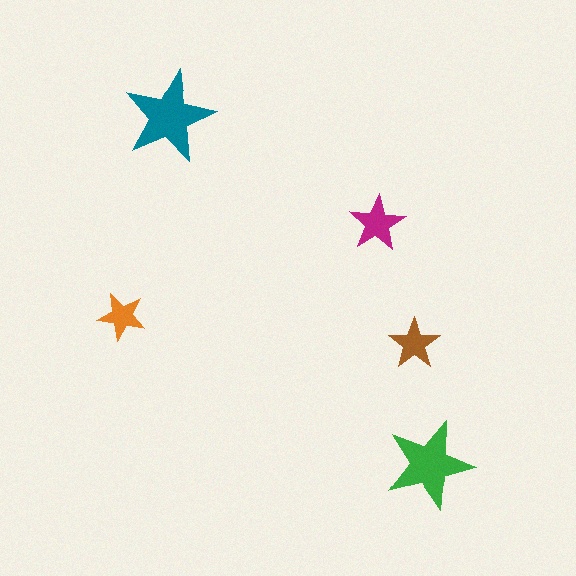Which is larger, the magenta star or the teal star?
The teal one.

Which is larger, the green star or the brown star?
The green one.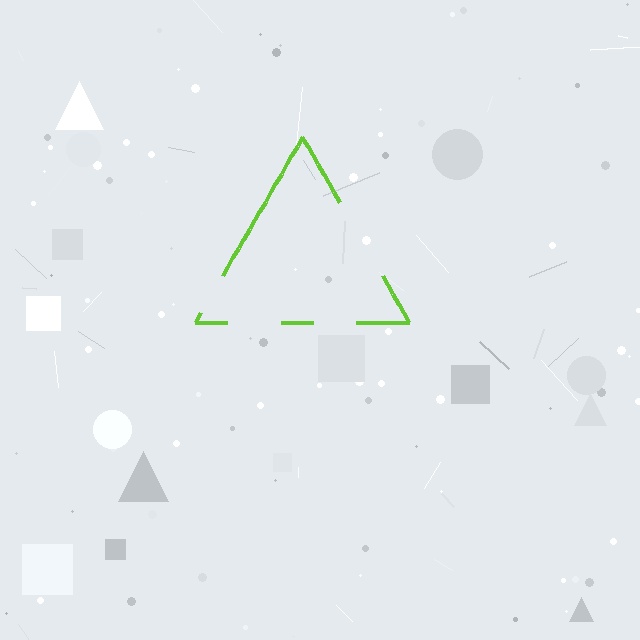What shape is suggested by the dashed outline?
The dashed outline suggests a triangle.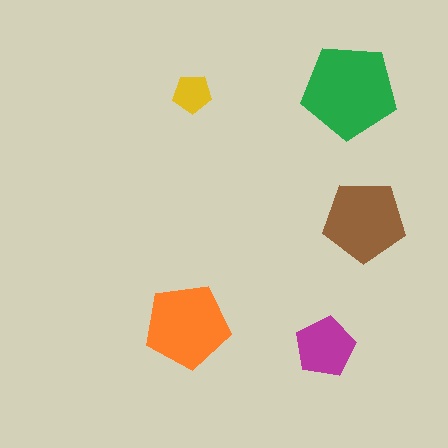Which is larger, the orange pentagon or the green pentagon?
The green one.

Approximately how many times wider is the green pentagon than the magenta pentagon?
About 1.5 times wider.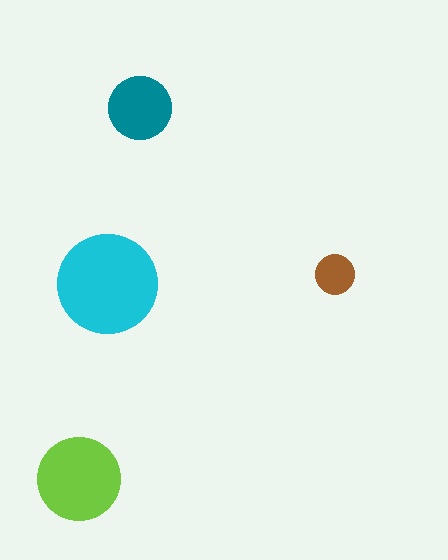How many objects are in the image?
There are 4 objects in the image.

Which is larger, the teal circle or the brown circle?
The teal one.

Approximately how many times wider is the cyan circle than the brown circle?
About 2.5 times wider.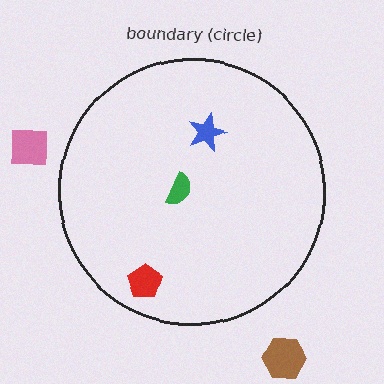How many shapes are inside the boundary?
3 inside, 2 outside.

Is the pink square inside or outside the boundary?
Outside.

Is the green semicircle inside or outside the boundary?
Inside.